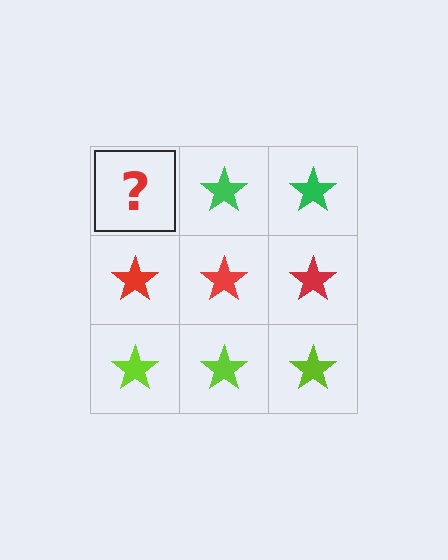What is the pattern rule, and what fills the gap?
The rule is that each row has a consistent color. The gap should be filled with a green star.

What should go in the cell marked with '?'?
The missing cell should contain a green star.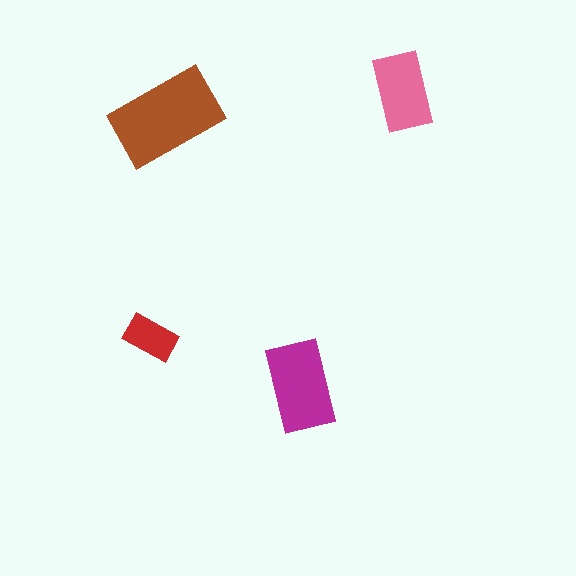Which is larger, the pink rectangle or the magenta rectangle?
The magenta one.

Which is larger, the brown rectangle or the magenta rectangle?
The brown one.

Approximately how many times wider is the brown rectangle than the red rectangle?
About 2 times wider.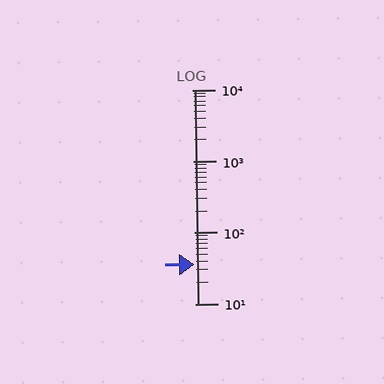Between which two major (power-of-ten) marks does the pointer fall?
The pointer is between 10 and 100.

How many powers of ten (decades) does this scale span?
The scale spans 3 decades, from 10 to 10000.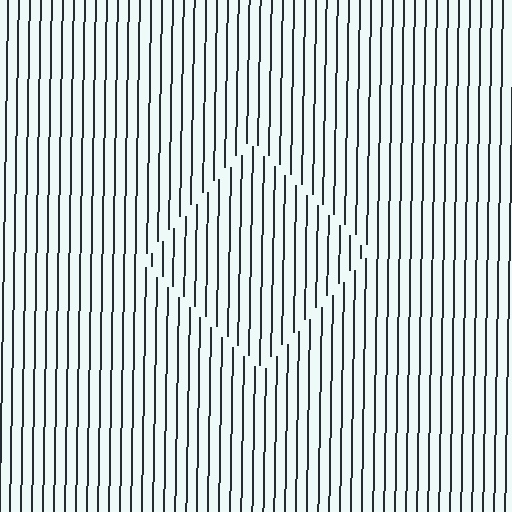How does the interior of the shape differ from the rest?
The interior of the shape contains the same grating, shifted by half a period — the contour is defined by the phase discontinuity where line-ends from the inner and outer gratings abut.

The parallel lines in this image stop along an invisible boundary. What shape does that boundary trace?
An illusory square. The interior of the shape contains the same grating, shifted by half a period — the contour is defined by the phase discontinuity where line-ends from the inner and outer gratings abut.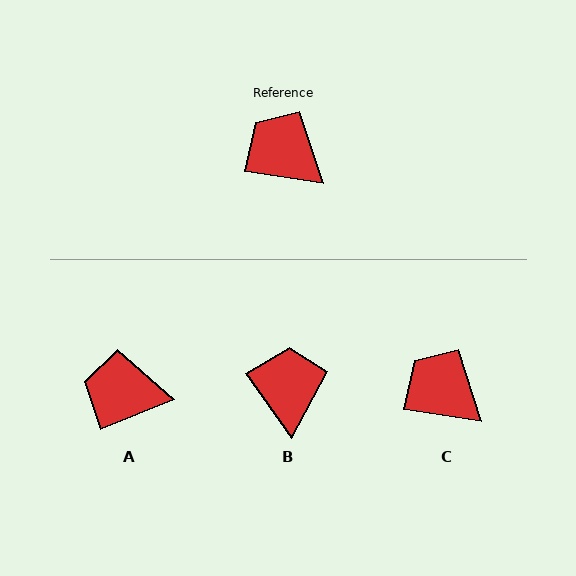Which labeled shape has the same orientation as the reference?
C.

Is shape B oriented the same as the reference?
No, it is off by about 46 degrees.